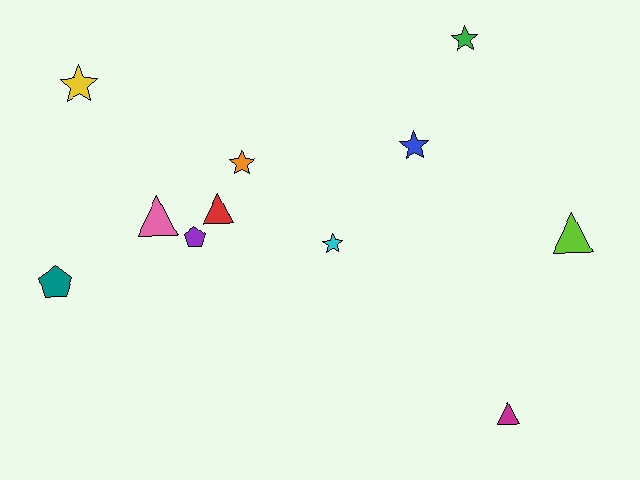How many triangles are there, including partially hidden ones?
There are 4 triangles.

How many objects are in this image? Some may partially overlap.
There are 11 objects.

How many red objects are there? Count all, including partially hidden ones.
There is 1 red object.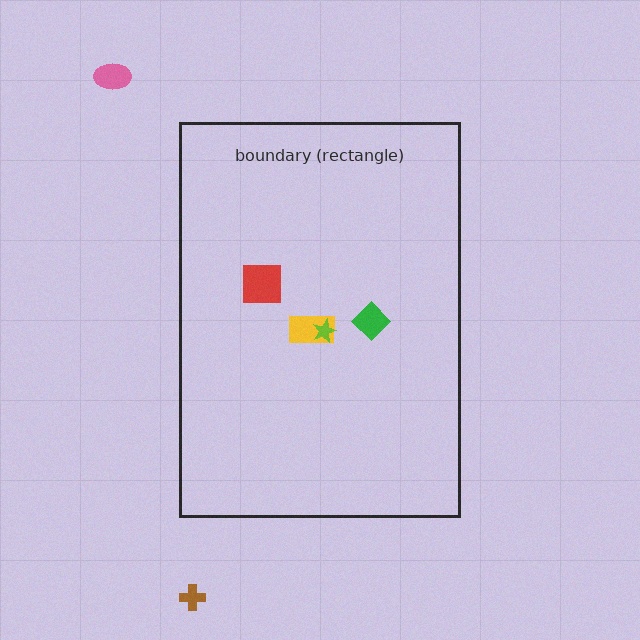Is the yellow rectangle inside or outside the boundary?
Inside.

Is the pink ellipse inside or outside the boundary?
Outside.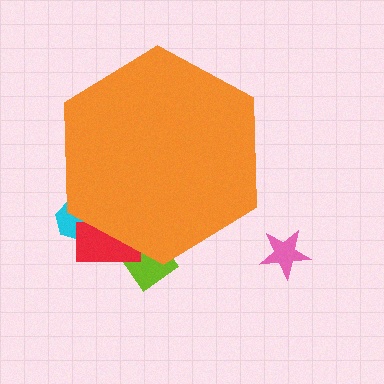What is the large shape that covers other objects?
An orange hexagon.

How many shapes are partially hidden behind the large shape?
3 shapes are partially hidden.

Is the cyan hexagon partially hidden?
Yes, the cyan hexagon is partially hidden behind the orange hexagon.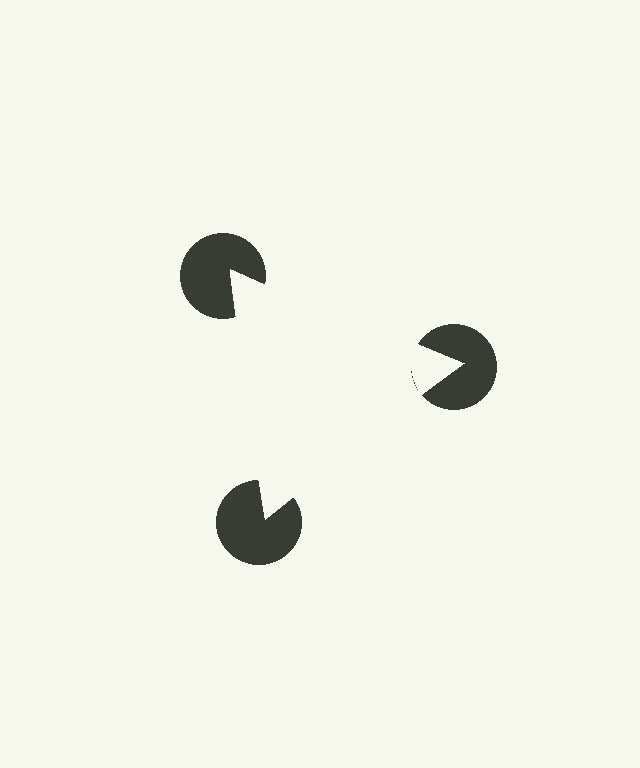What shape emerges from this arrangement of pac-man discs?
An illusory triangle — its edges are inferred from the aligned wedge cuts in the pac-man discs, not physically drawn.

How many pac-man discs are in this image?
There are 3 — one at each vertex of the illusory triangle.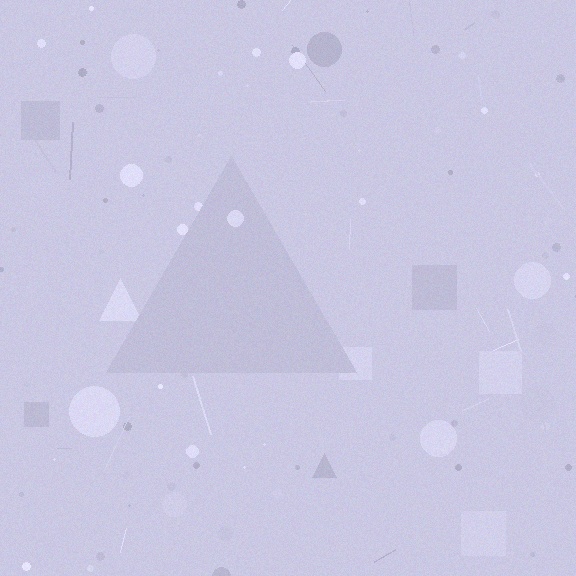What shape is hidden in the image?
A triangle is hidden in the image.